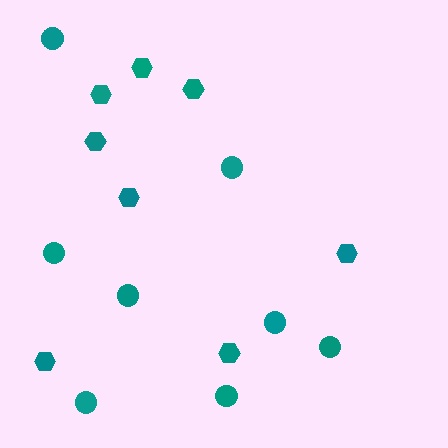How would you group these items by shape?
There are 2 groups: one group of circles (8) and one group of hexagons (8).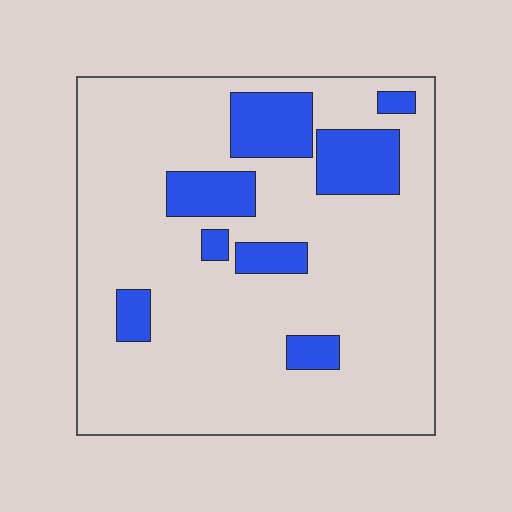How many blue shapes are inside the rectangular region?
8.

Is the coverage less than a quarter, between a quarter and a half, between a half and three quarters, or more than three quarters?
Less than a quarter.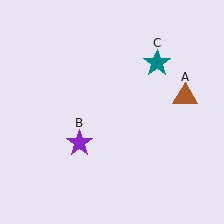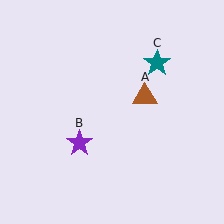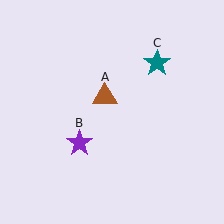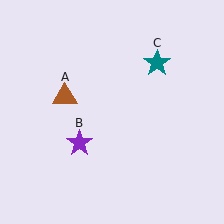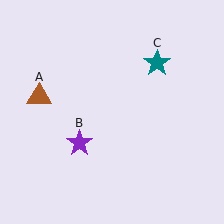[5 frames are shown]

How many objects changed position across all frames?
1 object changed position: brown triangle (object A).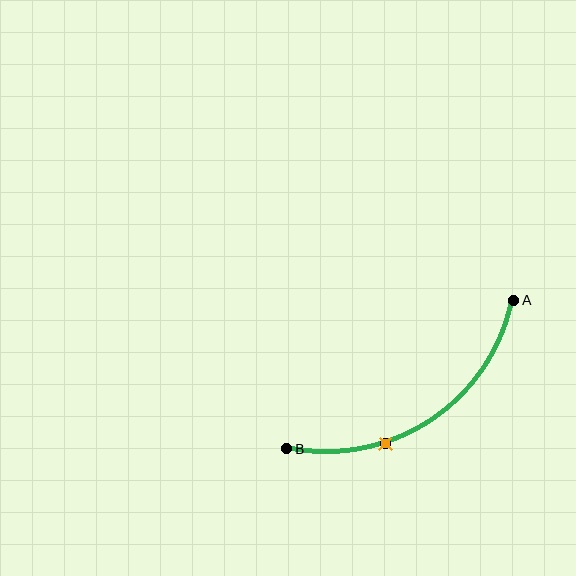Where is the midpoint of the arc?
The arc midpoint is the point on the curve farthest from the straight line joining A and B. It sits below that line.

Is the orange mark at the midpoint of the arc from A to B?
No. The orange mark lies on the arc but is closer to endpoint B. The arc midpoint would be at the point on the curve equidistant along the arc from both A and B.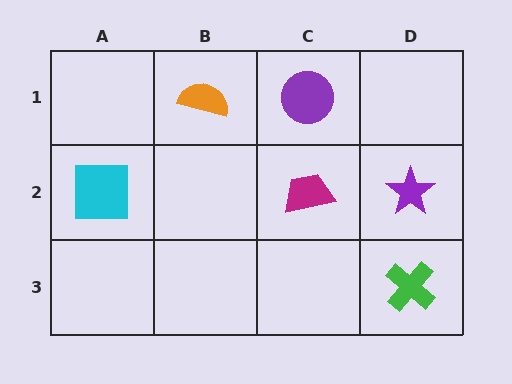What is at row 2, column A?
A cyan square.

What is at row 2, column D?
A purple star.